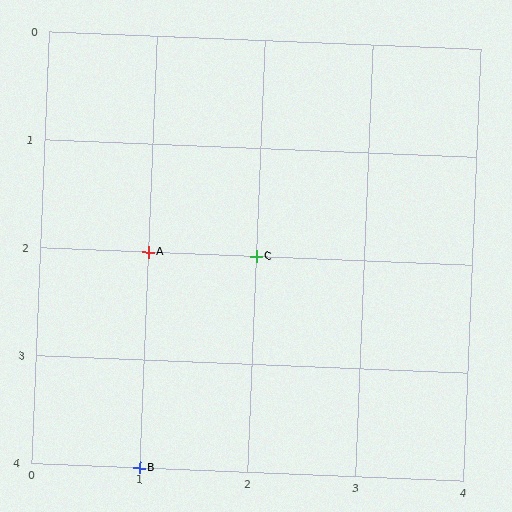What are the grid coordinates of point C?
Point C is at grid coordinates (2, 2).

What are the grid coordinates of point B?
Point B is at grid coordinates (1, 4).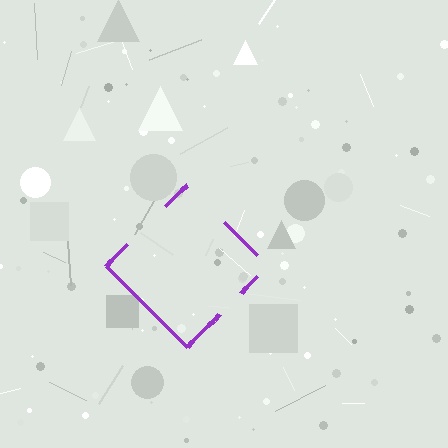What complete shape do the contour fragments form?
The contour fragments form a diamond.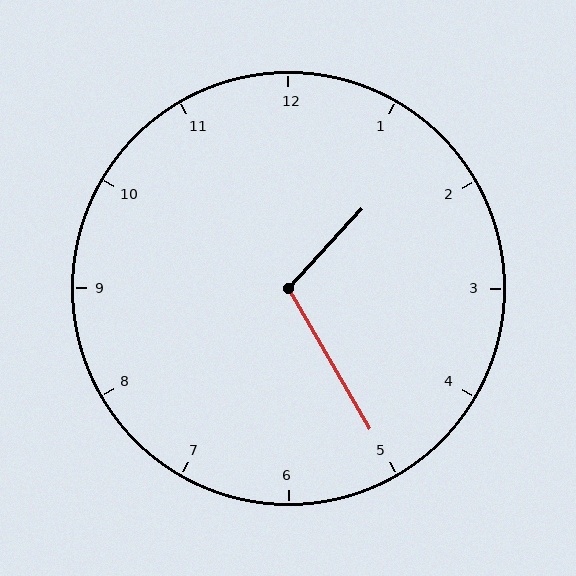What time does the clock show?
1:25.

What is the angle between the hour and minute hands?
Approximately 108 degrees.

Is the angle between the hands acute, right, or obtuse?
It is obtuse.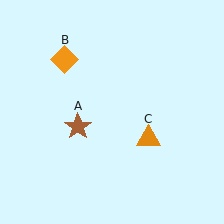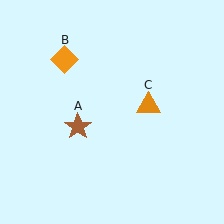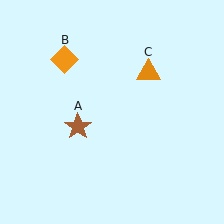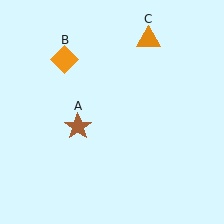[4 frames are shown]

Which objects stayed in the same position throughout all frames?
Brown star (object A) and orange diamond (object B) remained stationary.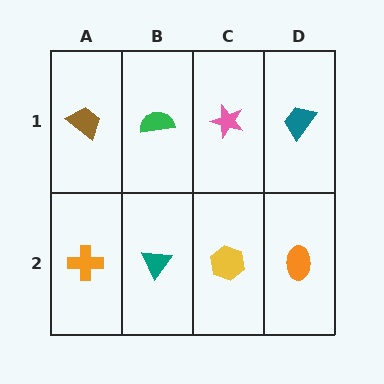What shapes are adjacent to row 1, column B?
A teal triangle (row 2, column B), a brown trapezoid (row 1, column A), a pink star (row 1, column C).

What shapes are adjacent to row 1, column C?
A yellow hexagon (row 2, column C), a green semicircle (row 1, column B), a teal trapezoid (row 1, column D).